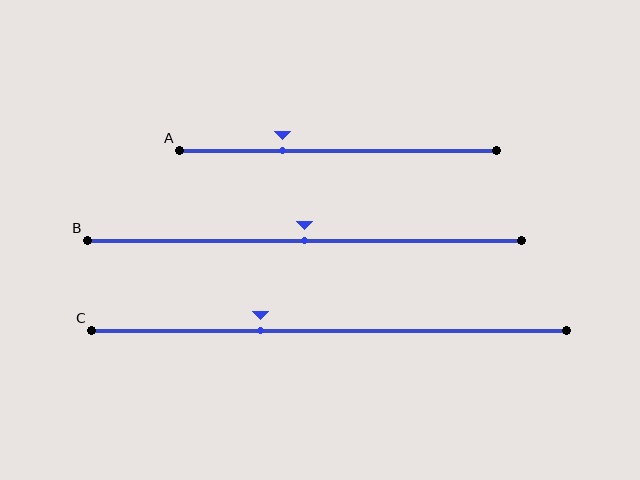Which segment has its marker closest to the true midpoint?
Segment B has its marker closest to the true midpoint.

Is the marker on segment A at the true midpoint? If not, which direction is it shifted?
No, the marker on segment A is shifted to the left by about 17% of the segment length.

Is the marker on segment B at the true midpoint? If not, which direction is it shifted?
Yes, the marker on segment B is at the true midpoint.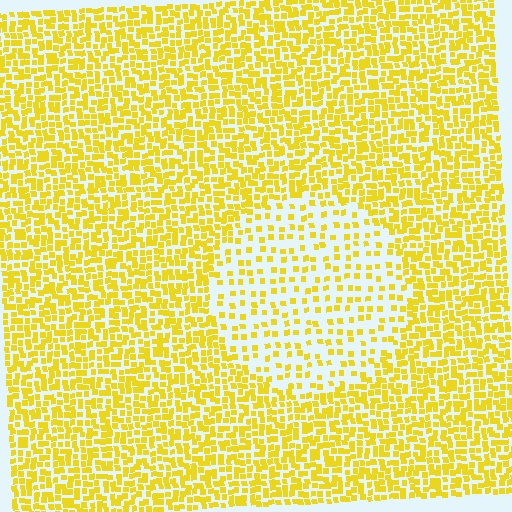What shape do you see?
I see a circle.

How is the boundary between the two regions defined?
The boundary is defined by a change in element density (approximately 2.4x ratio). All elements are the same color, size, and shape.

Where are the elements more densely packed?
The elements are more densely packed outside the circle boundary.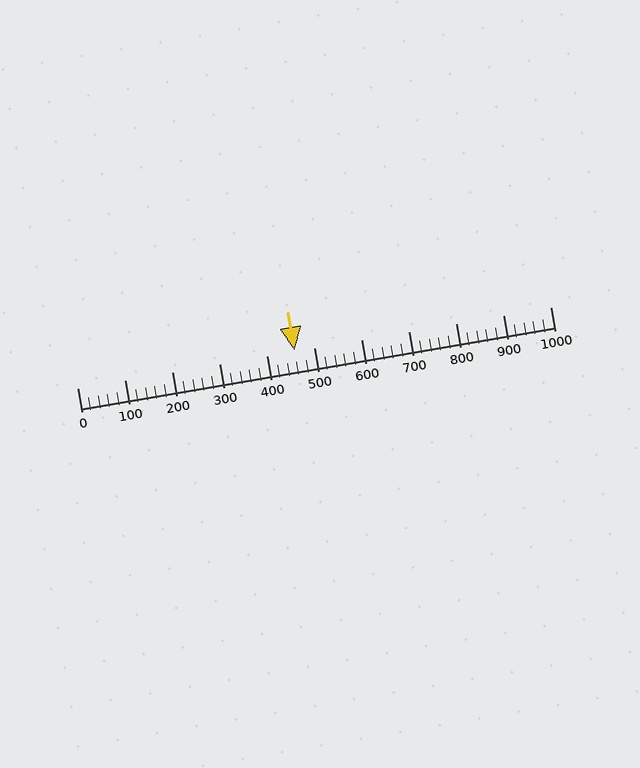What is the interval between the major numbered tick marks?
The major tick marks are spaced 100 units apart.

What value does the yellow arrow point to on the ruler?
The yellow arrow points to approximately 460.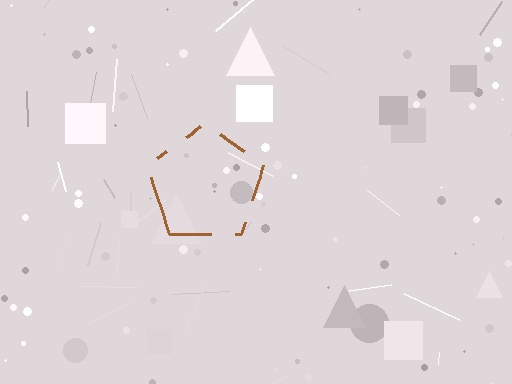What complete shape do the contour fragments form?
The contour fragments form a pentagon.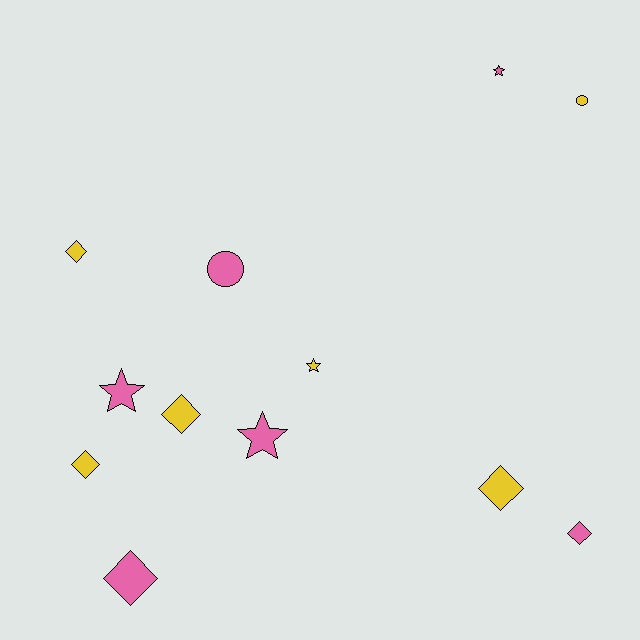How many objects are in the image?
There are 12 objects.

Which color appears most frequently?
Pink, with 6 objects.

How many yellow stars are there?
There is 1 yellow star.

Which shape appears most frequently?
Diamond, with 6 objects.